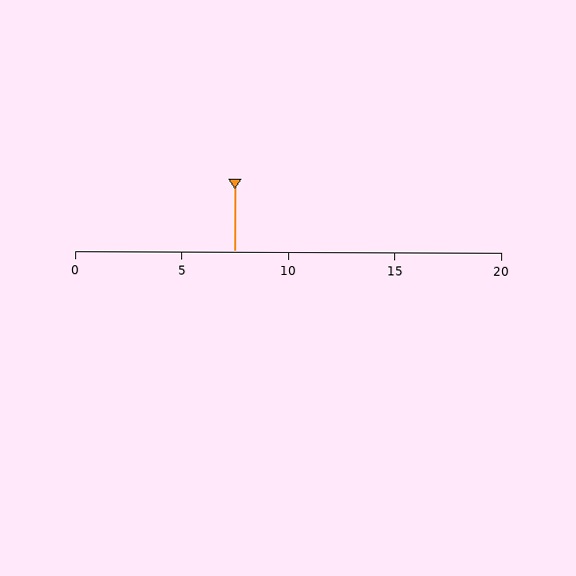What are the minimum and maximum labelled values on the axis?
The axis runs from 0 to 20.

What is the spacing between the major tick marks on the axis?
The major ticks are spaced 5 apart.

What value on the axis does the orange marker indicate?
The marker indicates approximately 7.5.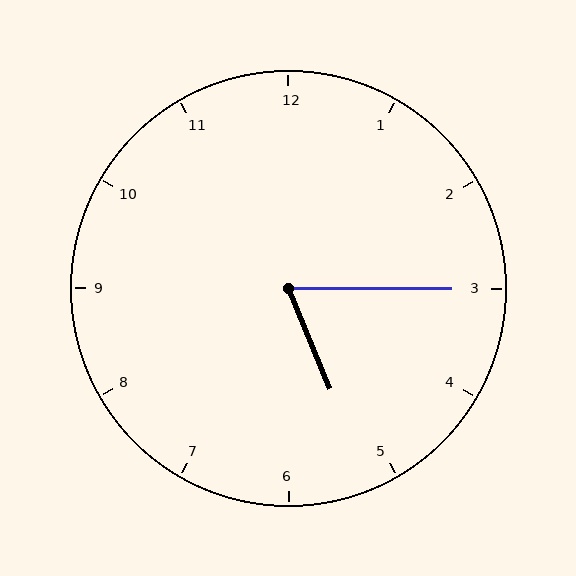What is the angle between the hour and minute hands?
Approximately 68 degrees.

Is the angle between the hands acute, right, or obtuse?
It is acute.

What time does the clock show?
5:15.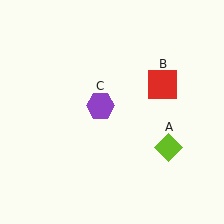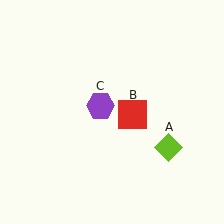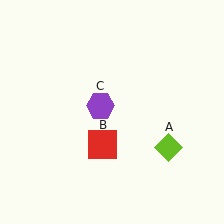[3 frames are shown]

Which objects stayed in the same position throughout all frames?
Lime diamond (object A) and purple hexagon (object C) remained stationary.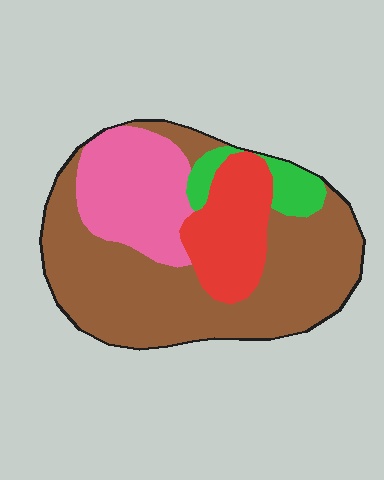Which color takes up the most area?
Brown, at roughly 55%.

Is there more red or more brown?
Brown.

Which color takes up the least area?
Green, at roughly 5%.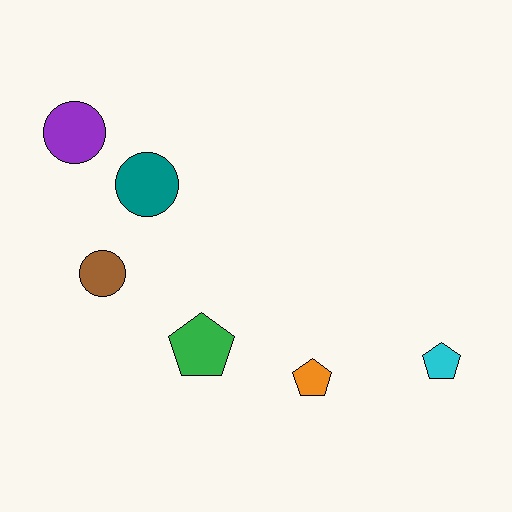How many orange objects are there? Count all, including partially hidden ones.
There is 1 orange object.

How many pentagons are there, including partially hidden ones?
There are 3 pentagons.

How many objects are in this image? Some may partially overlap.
There are 6 objects.